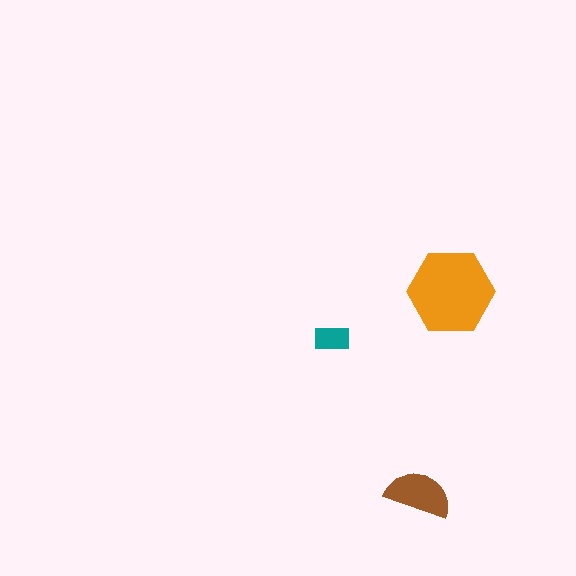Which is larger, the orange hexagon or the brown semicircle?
The orange hexagon.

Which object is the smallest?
The teal rectangle.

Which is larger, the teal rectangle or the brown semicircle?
The brown semicircle.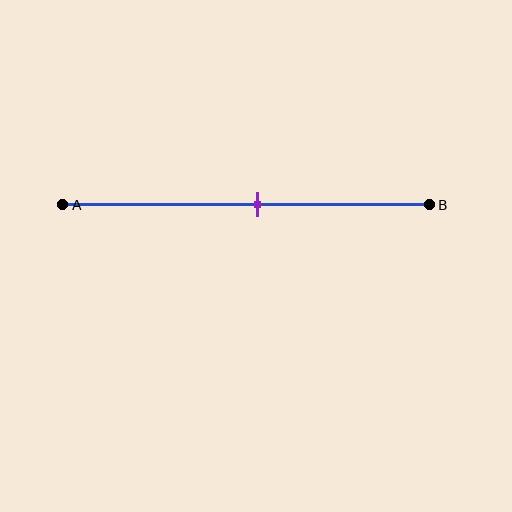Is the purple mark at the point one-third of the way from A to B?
No, the mark is at about 55% from A, not at the 33% one-third point.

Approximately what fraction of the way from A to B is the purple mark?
The purple mark is approximately 55% of the way from A to B.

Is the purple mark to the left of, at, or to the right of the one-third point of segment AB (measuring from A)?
The purple mark is to the right of the one-third point of segment AB.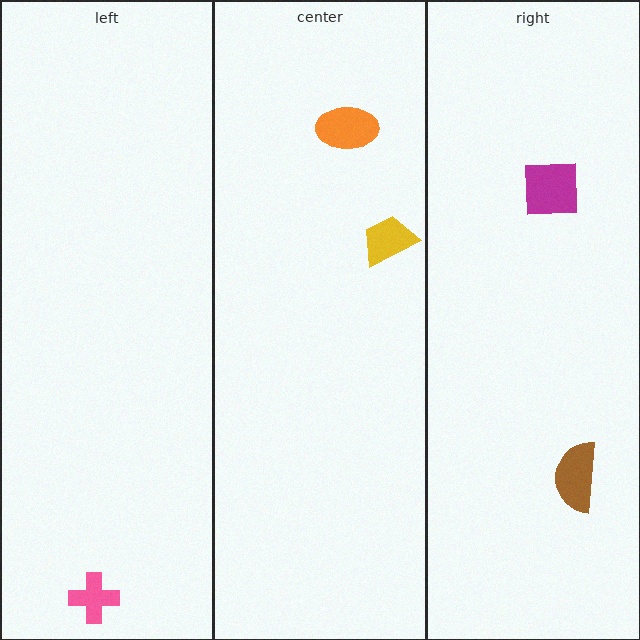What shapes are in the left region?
The pink cross.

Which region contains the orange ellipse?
The center region.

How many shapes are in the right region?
2.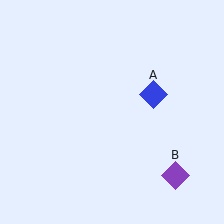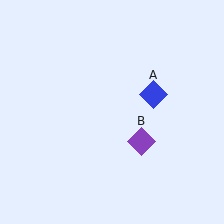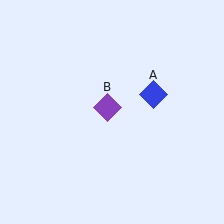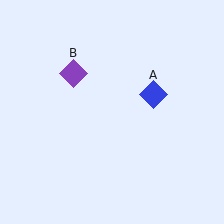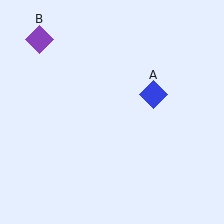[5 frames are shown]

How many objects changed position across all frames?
1 object changed position: purple diamond (object B).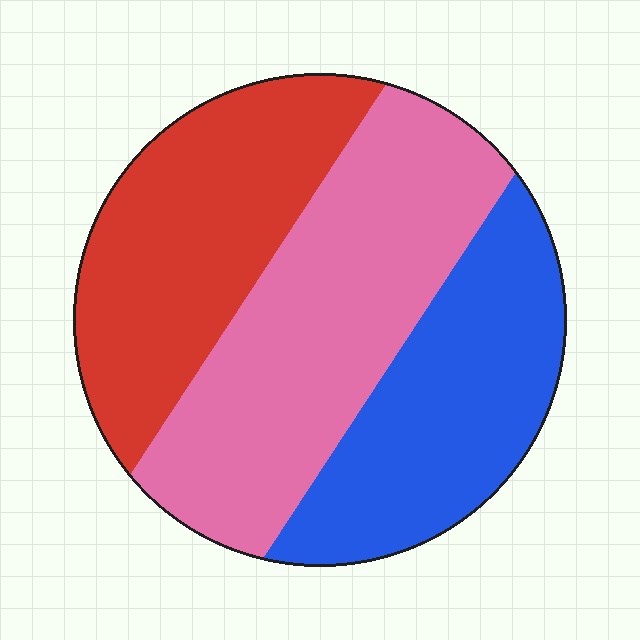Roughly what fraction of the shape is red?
Red covers 31% of the shape.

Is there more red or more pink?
Pink.